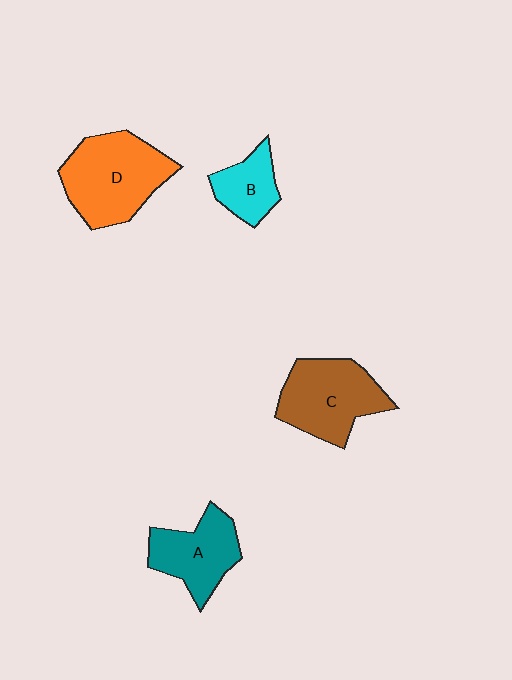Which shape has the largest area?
Shape D (orange).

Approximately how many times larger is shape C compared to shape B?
Approximately 1.9 times.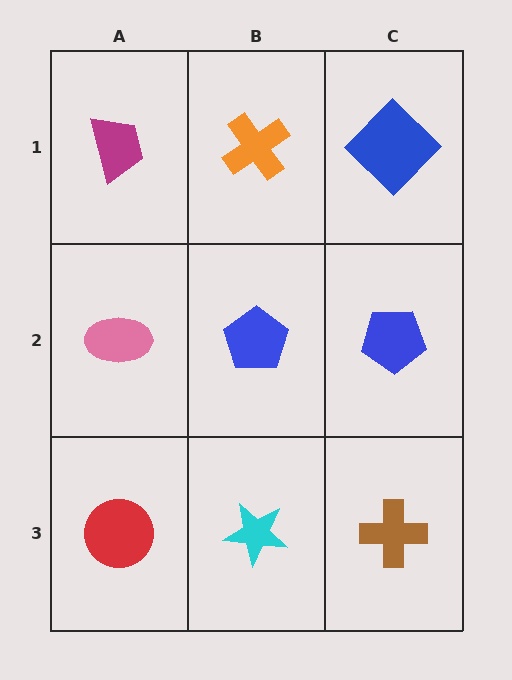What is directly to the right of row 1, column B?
A blue diamond.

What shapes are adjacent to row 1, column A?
A pink ellipse (row 2, column A), an orange cross (row 1, column B).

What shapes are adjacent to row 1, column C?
A blue pentagon (row 2, column C), an orange cross (row 1, column B).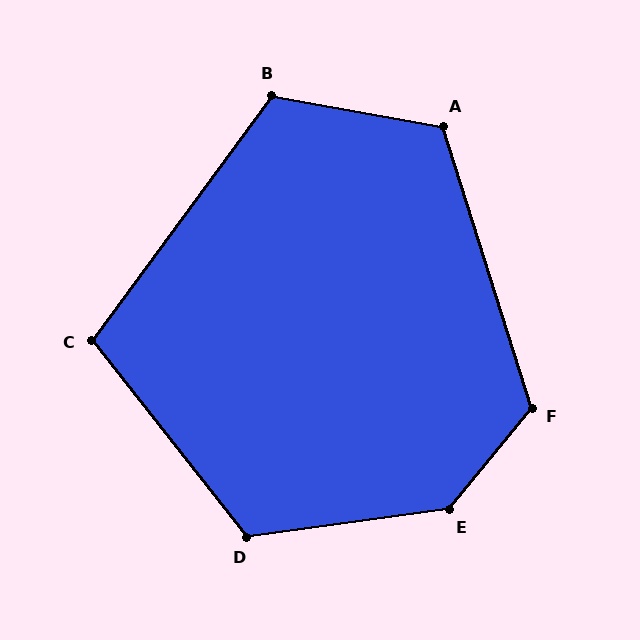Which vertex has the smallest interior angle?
C, at approximately 105 degrees.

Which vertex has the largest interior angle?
E, at approximately 137 degrees.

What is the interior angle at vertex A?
Approximately 118 degrees (obtuse).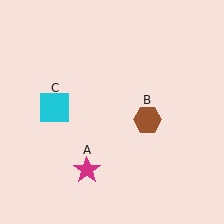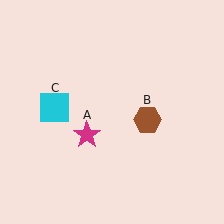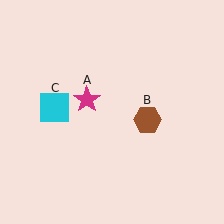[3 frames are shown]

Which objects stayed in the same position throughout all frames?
Brown hexagon (object B) and cyan square (object C) remained stationary.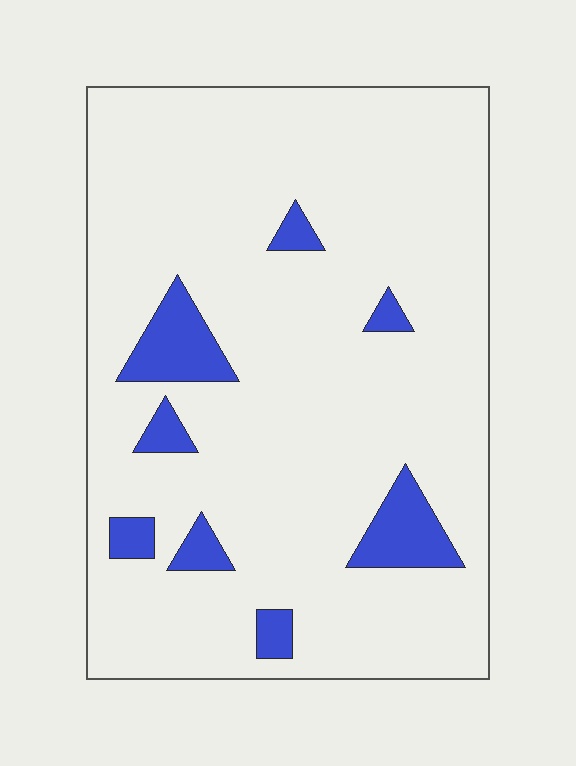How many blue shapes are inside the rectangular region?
8.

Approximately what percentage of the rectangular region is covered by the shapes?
Approximately 10%.